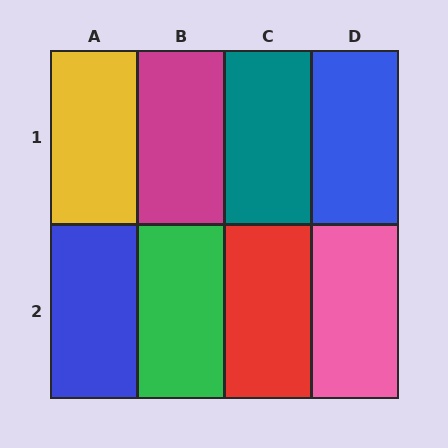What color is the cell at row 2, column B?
Green.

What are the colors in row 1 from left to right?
Yellow, magenta, teal, blue.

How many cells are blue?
2 cells are blue.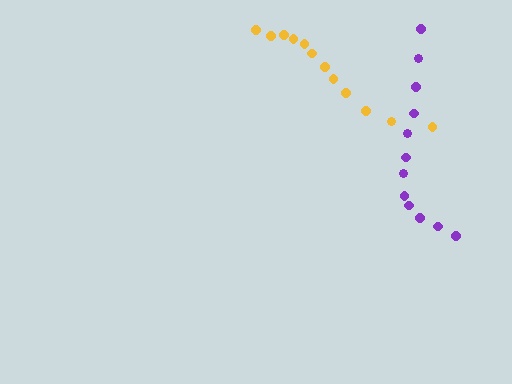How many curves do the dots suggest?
There are 2 distinct paths.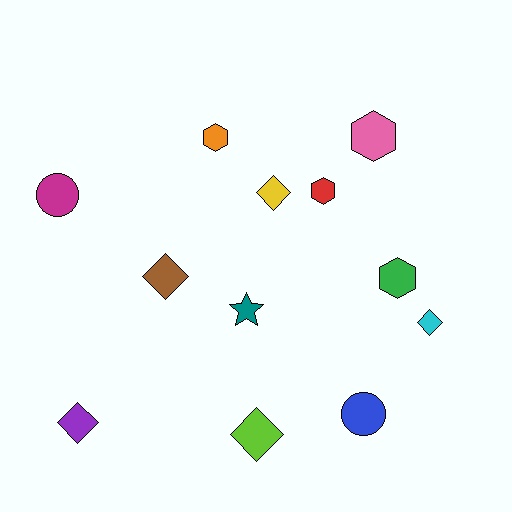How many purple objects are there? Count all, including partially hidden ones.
There is 1 purple object.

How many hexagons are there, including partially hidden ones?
There are 4 hexagons.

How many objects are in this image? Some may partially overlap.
There are 12 objects.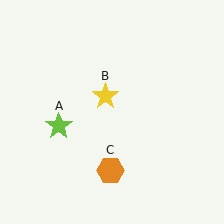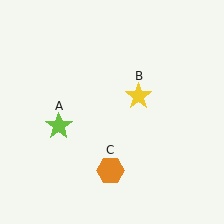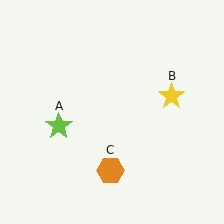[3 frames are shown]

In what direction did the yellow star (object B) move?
The yellow star (object B) moved right.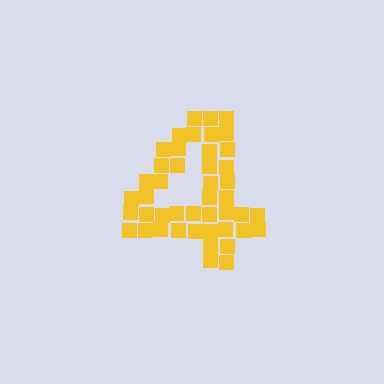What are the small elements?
The small elements are squares.